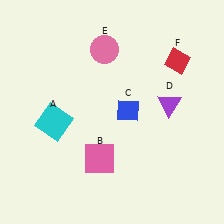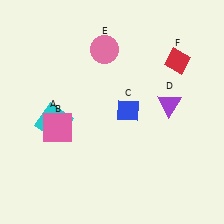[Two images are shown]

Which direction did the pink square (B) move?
The pink square (B) moved left.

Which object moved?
The pink square (B) moved left.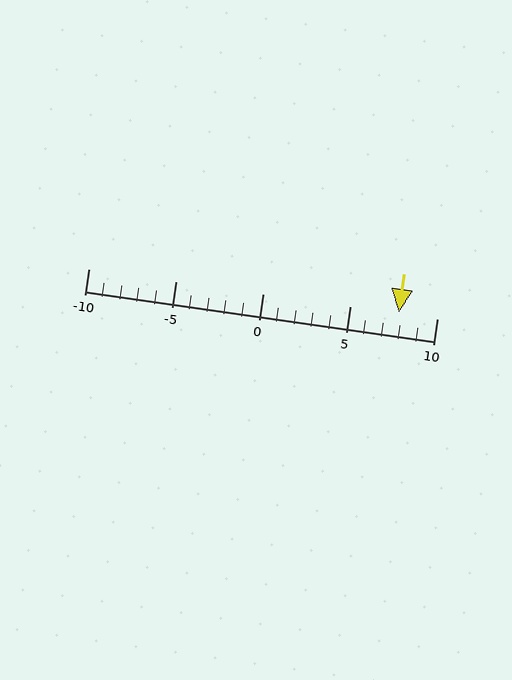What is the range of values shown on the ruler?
The ruler shows values from -10 to 10.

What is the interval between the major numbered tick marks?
The major tick marks are spaced 5 units apart.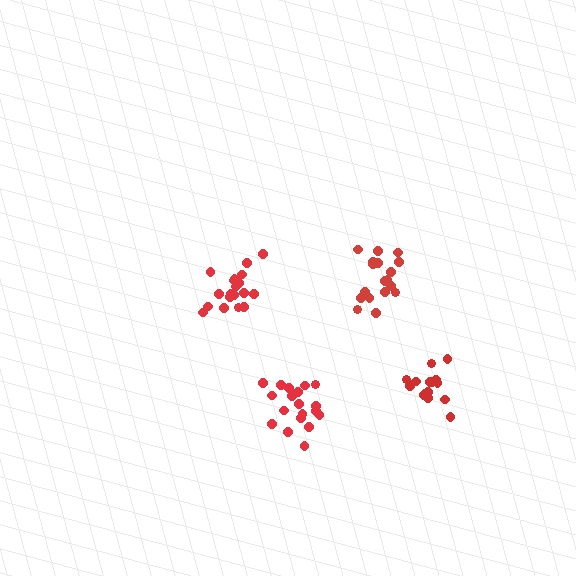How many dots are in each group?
Group 1: 19 dots, Group 2: 19 dots, Group 3: 15 dots, Group 4: 18 dots (71 total).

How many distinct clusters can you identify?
There are 4 distinct clusters.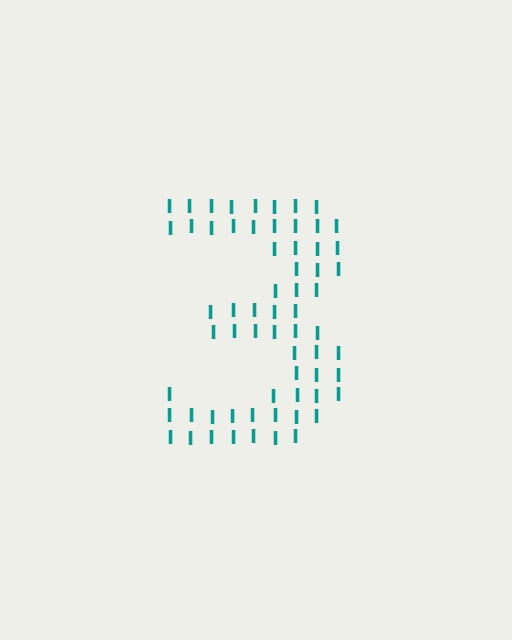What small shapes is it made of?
It is made of small letter I's.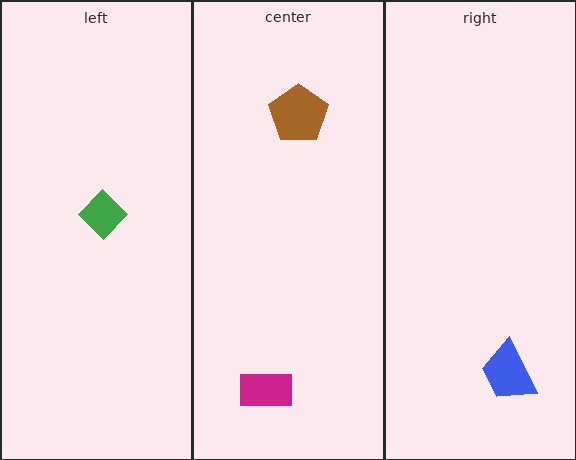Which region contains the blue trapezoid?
The right region.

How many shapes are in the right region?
1.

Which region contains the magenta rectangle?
The center region.